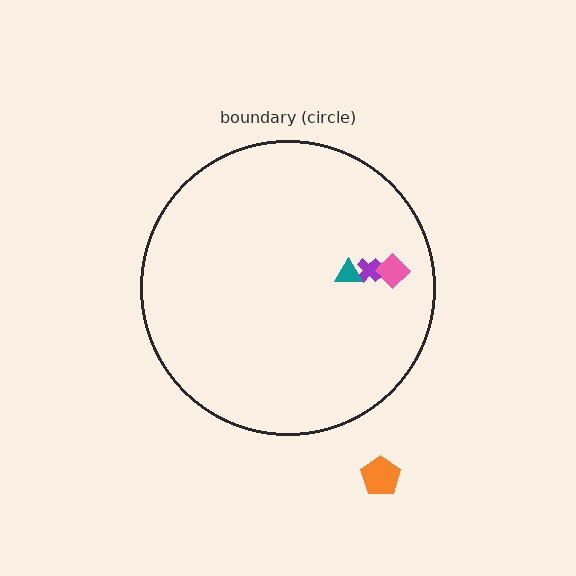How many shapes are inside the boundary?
3 inside, 1 outside.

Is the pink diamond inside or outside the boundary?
Inside.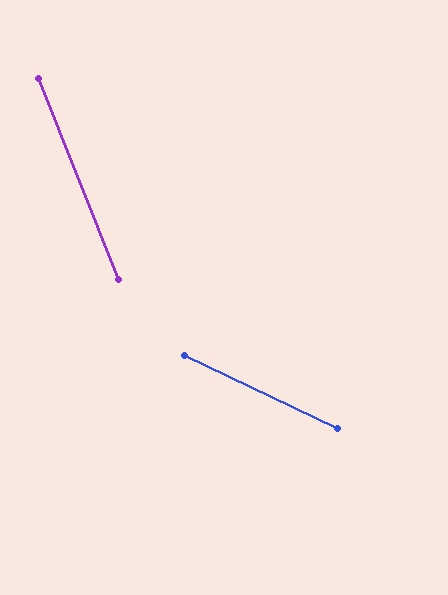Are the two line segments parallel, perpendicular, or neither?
Neither parallel nor perpendicular — they differ by about 43°.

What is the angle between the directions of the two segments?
Approximately 43 degrees.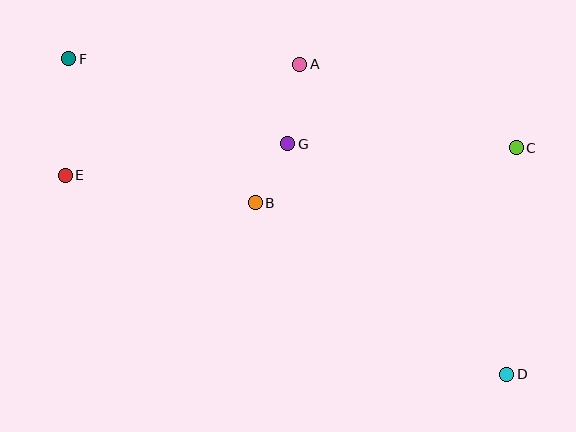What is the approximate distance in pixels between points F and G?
The distance between F and G is approximately 235 pixels.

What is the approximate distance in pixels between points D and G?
The distance between D and G is approximately 318 pixels.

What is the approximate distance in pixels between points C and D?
The distance between C and D is approximately 227 pixels.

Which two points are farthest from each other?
Points D and F are farthest from each other.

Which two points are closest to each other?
Points B and G are closest to each other.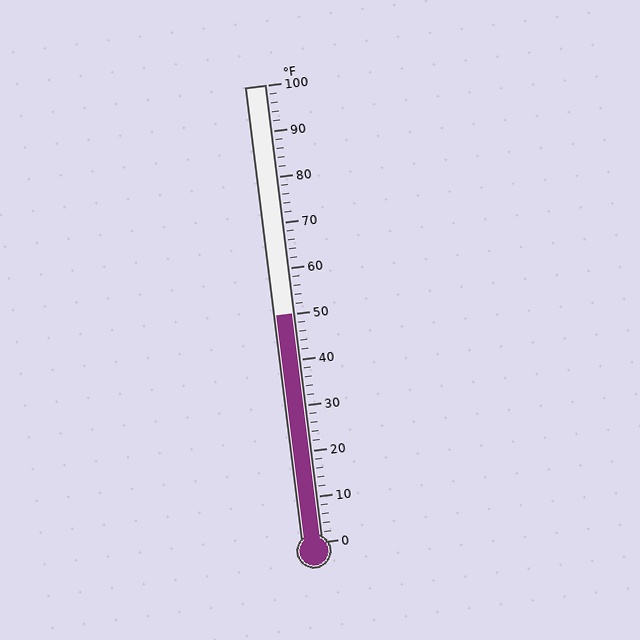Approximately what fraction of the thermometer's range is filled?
The thermometer is filled to approximately 50% of its range.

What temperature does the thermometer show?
The thermometer shows approximately 50°F.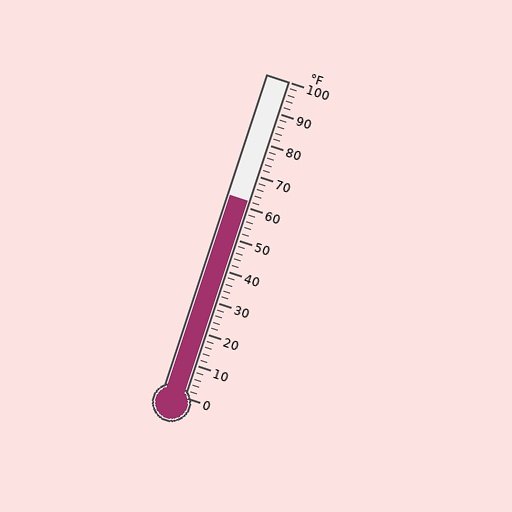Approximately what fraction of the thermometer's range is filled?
The thermometer is filled to approximately 60% of its range.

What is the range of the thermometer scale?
The thermometer scale ranges from 0°F to 100°F.